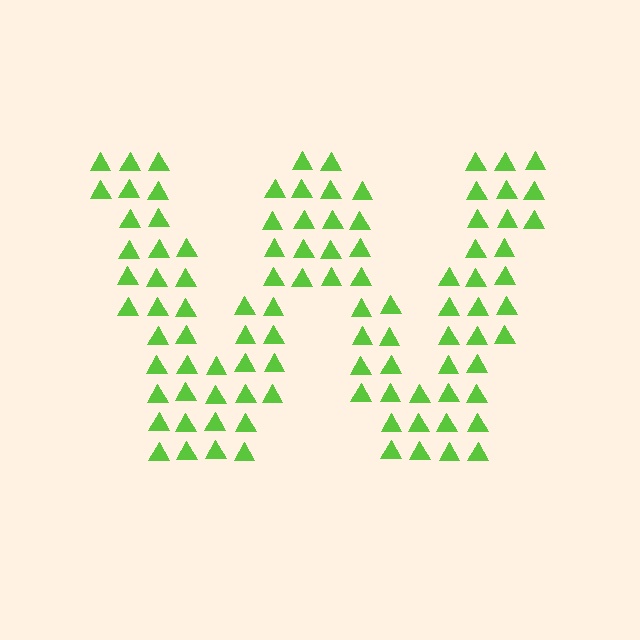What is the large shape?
The large shape is the letter W.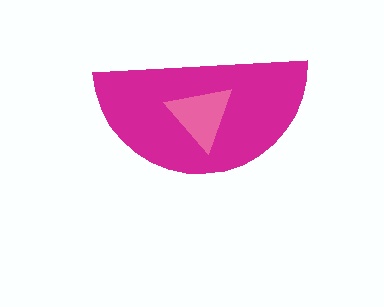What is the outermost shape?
The magenta semicircle.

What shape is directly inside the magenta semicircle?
The pink triangle.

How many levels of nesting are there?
2.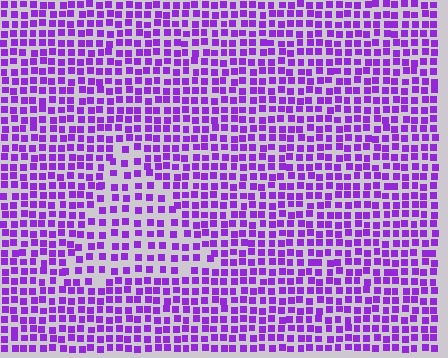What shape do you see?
I see a triangle.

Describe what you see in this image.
The image contains small purple elements arranged at two different densities. A triangle-shaped region is visible where the elements are less densely packed than the surrounding area.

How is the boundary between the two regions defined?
The boundary is defined by a change in element density (approximately 1.6x ratio). All elements are the same color, size, and shape.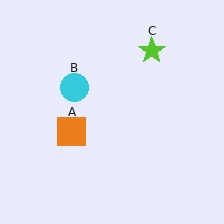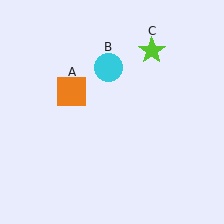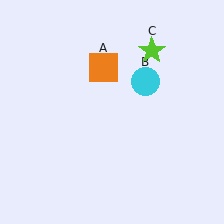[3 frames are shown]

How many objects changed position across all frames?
2 objects changed position: orange square (object A), cyan circle (object B).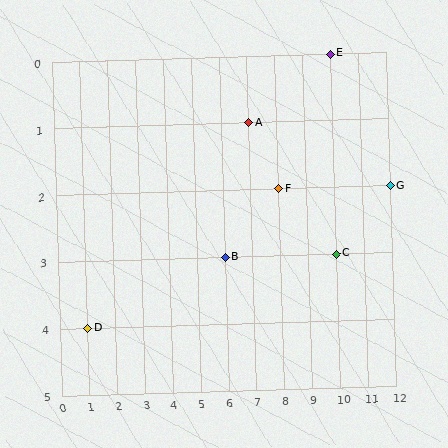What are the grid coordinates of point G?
Point G is at grid coordinates (12, 2).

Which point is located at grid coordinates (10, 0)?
Point E is at (10, 0).